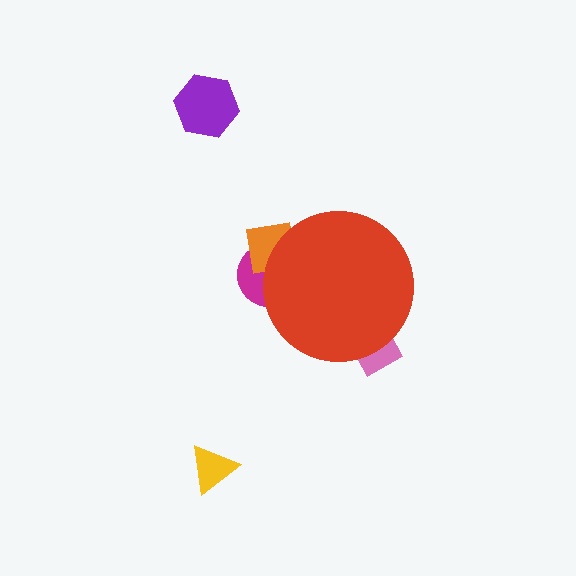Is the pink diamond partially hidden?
Yes, the pink diamond is partially hidden behind the red circle.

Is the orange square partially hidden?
Yes, the orange square is partially hidden behind the red circle.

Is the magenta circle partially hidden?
Yes, the magenta circle is partially hidden behind the red circle.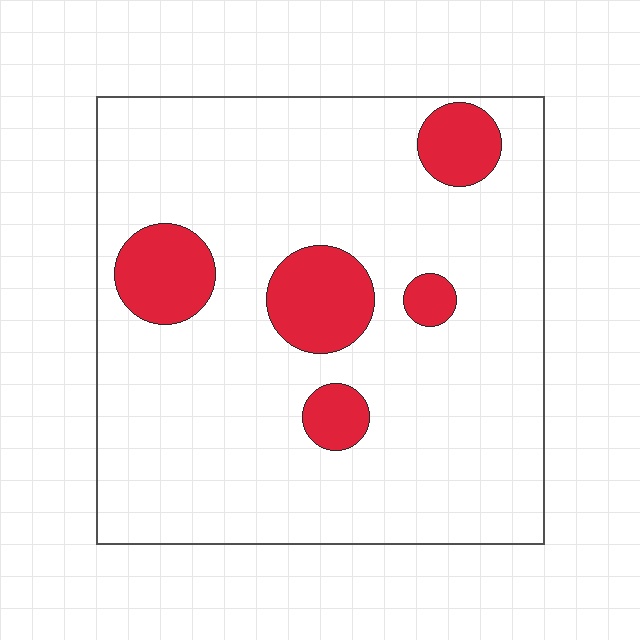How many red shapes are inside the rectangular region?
5.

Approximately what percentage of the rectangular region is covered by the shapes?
Approximately 15%.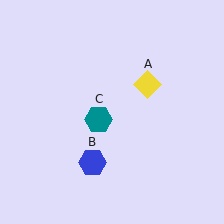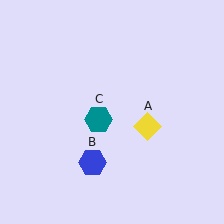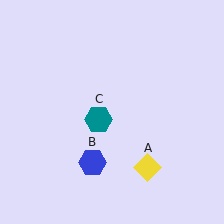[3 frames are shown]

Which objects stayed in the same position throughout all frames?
Blue hexagon (object B) and teal hexagon (object C) remained stationary.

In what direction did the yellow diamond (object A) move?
The yellow diamond (object A) moved down.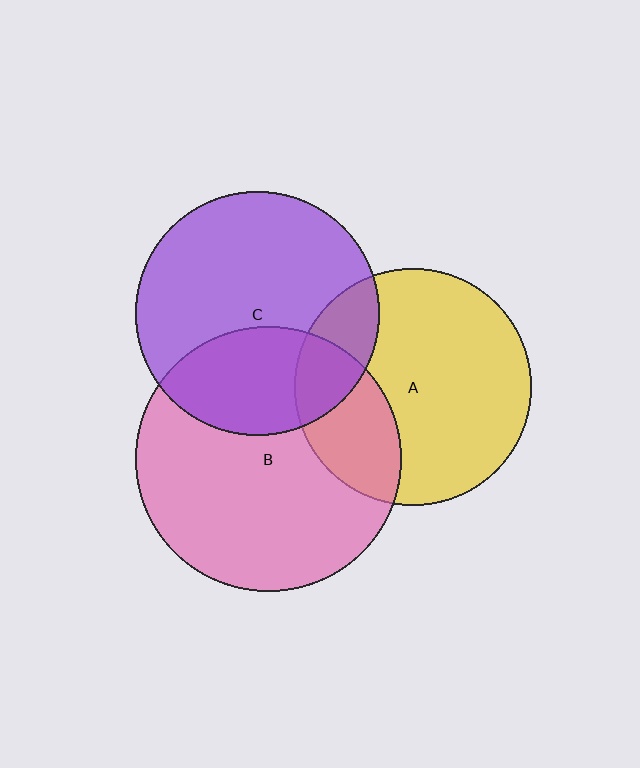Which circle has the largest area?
Circle B (pink).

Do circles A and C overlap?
Yes.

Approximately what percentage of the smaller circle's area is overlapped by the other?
Approximately 20%.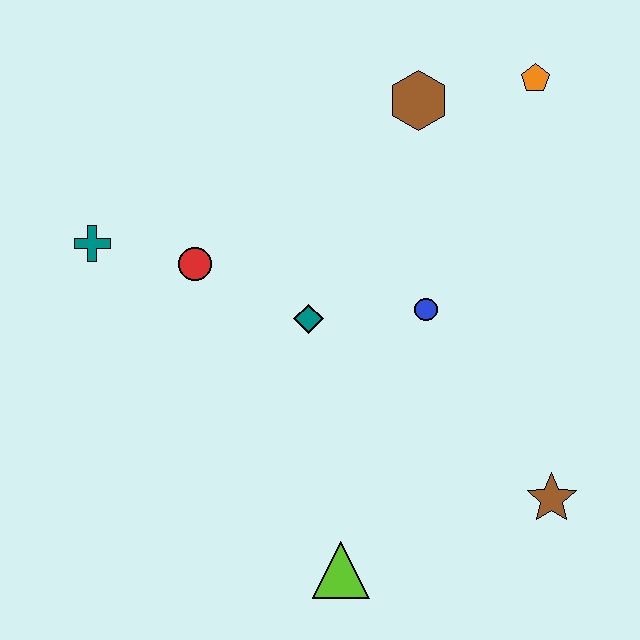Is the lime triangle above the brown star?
No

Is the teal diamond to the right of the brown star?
No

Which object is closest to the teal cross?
The red circle is closest to the teal cross.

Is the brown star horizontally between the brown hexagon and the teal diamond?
No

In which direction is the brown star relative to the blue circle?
The brown star is below the blue circle.